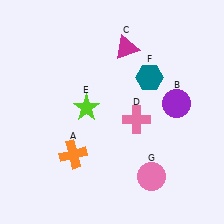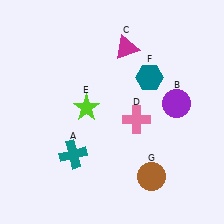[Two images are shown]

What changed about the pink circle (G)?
In Image 1, G is pink. In Image 2, it changed to brown.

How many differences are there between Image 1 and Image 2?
There are 2 differences between the two images.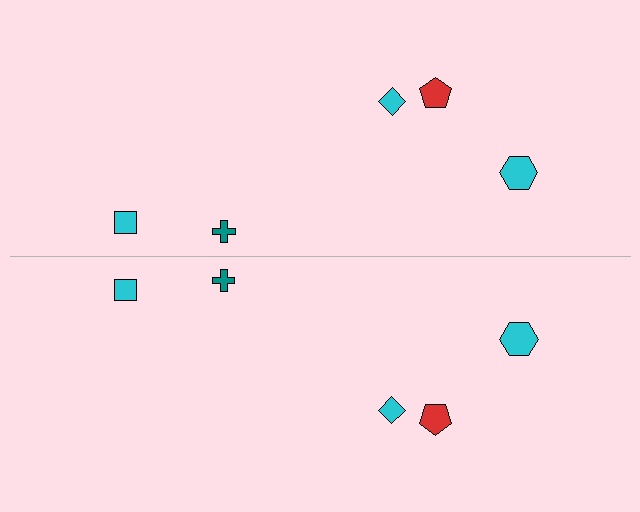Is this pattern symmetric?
Yes, this pattern has bilateral (reflection) symmetry.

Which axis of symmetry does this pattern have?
The pattern has a horizontal axis of symmetry running through the center of the image.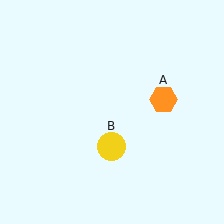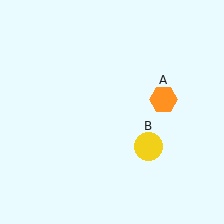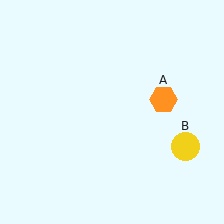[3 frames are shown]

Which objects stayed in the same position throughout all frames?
Orange hexagon (object A) remained stationary.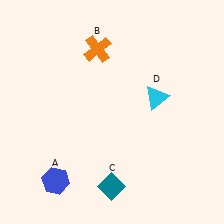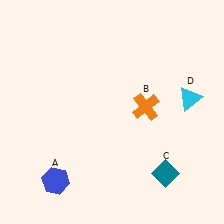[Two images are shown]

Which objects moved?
The objects that moved are: the orange cross (B), the teal diamond (C), the cyan triangle (D).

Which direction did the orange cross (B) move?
The orange cross (B) moved down.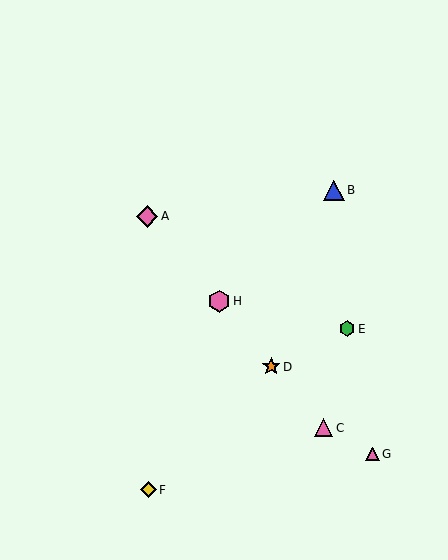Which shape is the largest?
The pink hexagon (labeled H) is the largest.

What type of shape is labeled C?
Shape C is a pink triangle.